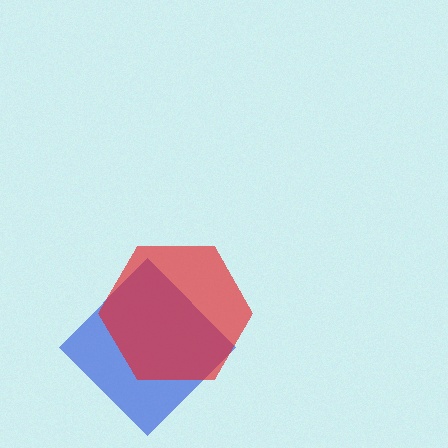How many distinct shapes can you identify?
There are 2 distinct shapes: a blue diamond, a red hexagon.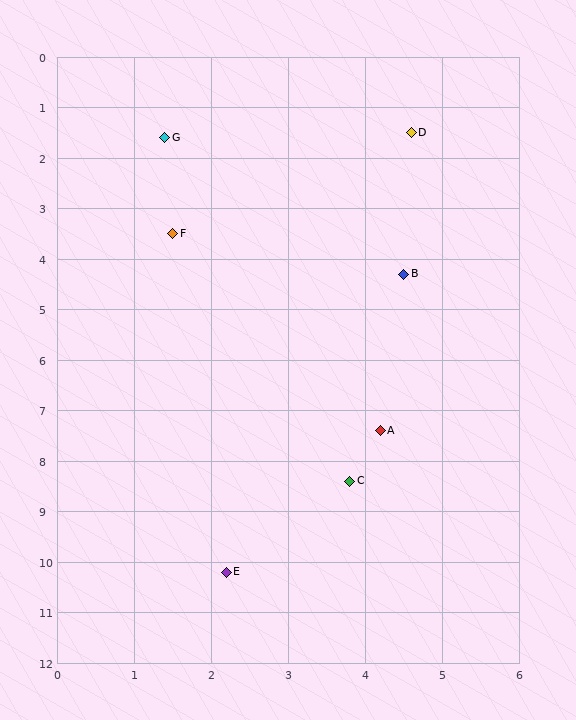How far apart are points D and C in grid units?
Points D and C are about 6.9 grid units apart.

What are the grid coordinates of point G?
Point G is at approximately (1.4, 1.6).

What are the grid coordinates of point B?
Point B is at approximately (4.5, 4.3).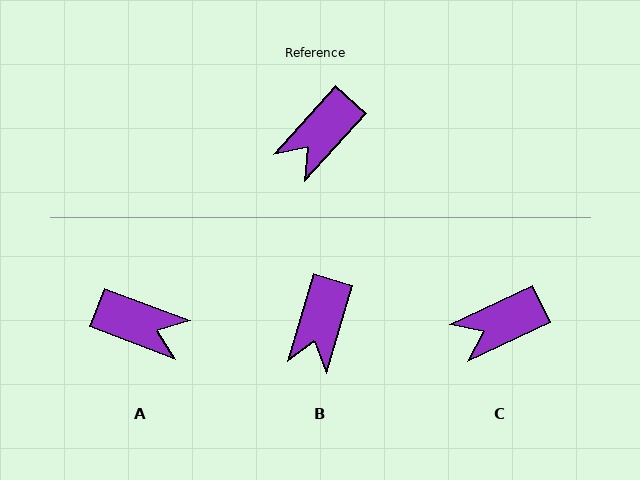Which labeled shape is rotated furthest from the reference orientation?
A, about 111 degrees away.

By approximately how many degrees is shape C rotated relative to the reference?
Approximately 23 degrees clockwise.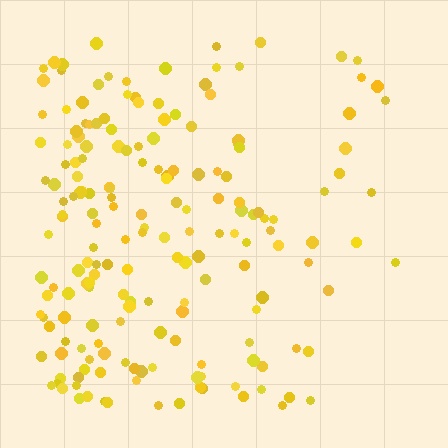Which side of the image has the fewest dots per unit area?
The right.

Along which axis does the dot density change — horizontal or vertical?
Horizontal.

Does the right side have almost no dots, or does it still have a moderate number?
Still a moderate number, just noticeably fewer than the left.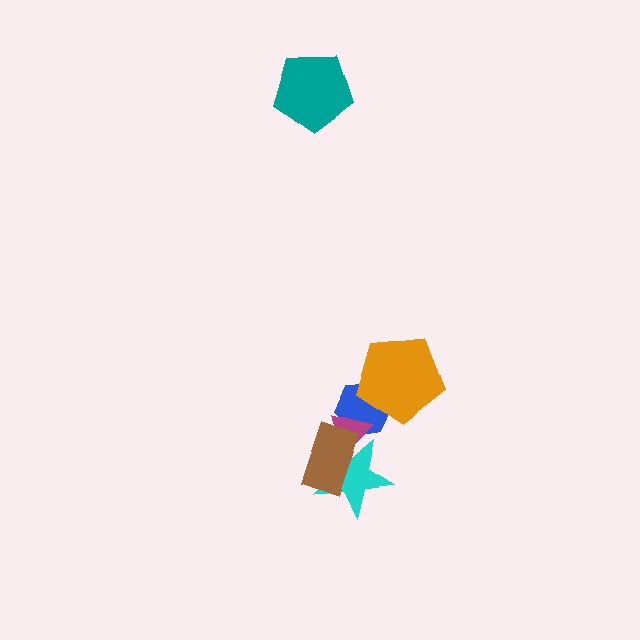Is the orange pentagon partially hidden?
No, no other shape covers it.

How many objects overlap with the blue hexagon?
2 objects overlap with the blue hexagon.